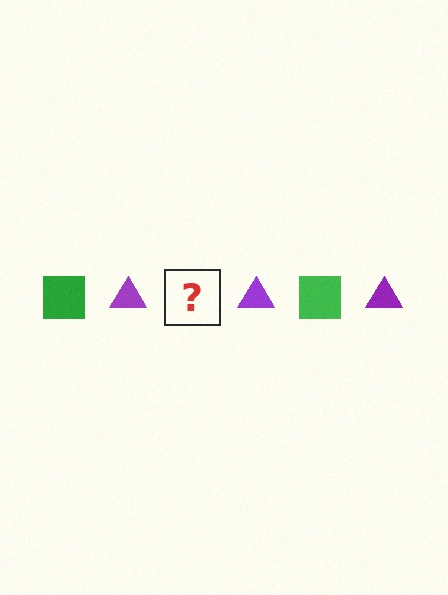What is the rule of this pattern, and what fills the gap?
The rule is that the pattern alternates between green square and purple triangle. The gap should be filled with a green square.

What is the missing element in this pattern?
The missing element is a green square.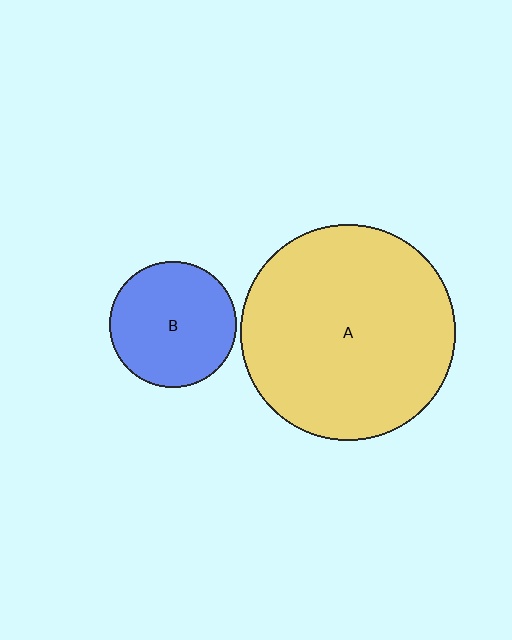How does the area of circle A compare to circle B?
Approximately 2.9 times.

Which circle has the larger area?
Circle A (yellow).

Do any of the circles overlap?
No, none of the circles overlap.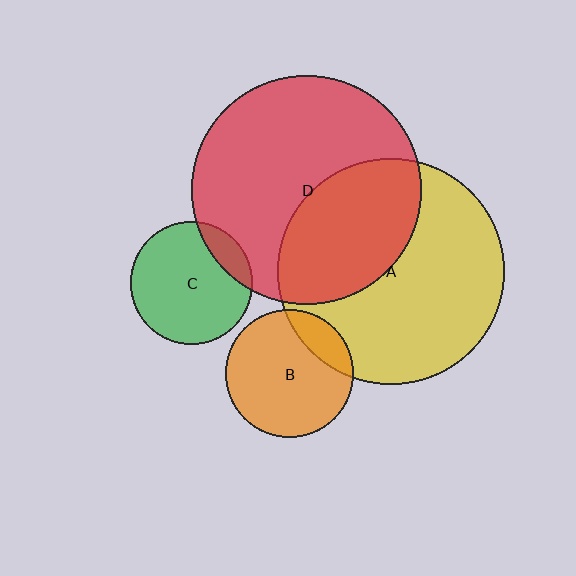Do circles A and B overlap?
Yes.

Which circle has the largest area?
Circle D (red).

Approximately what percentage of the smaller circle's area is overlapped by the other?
Approximately 15%.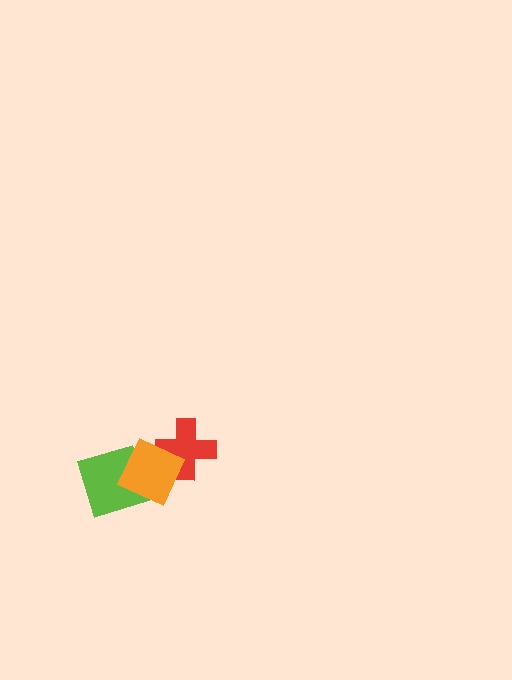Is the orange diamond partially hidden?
No, no other shape covers it.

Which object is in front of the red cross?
The orange diamond is in front of the red cross.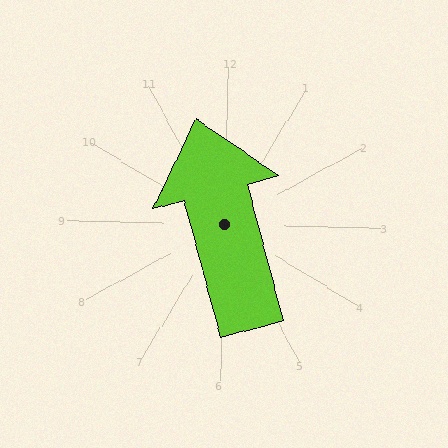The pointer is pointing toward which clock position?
Roughly 11 o'clock.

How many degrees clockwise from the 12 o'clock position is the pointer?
Approximately 344 degrees.